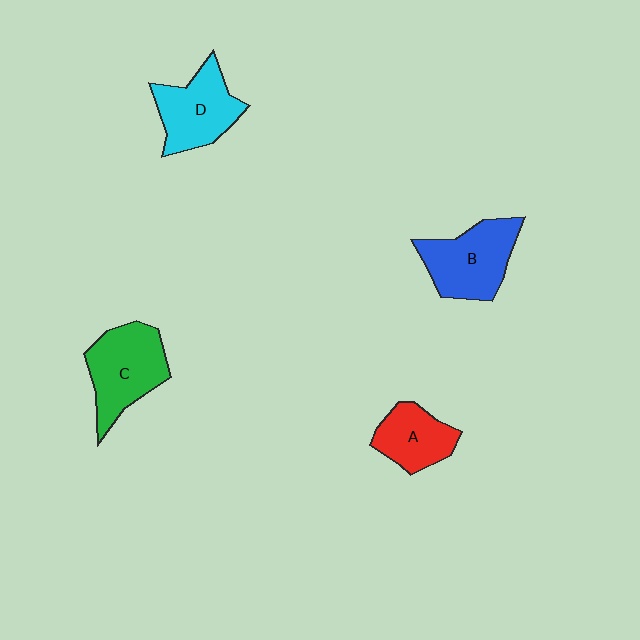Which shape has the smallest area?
Shape A (red).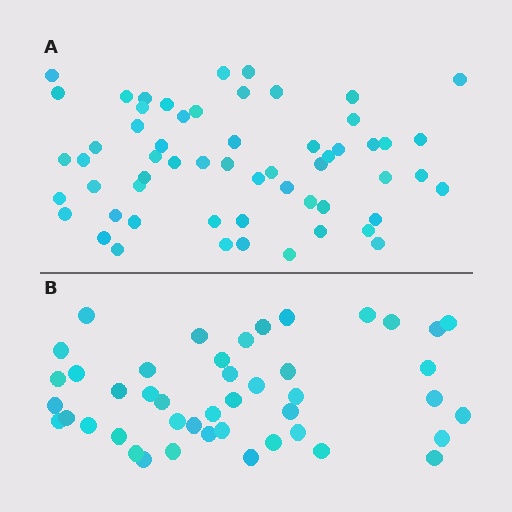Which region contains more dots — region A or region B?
Region A (the top region) has more dots.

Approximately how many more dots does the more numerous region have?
Region A has approximately 15 more dots than region B.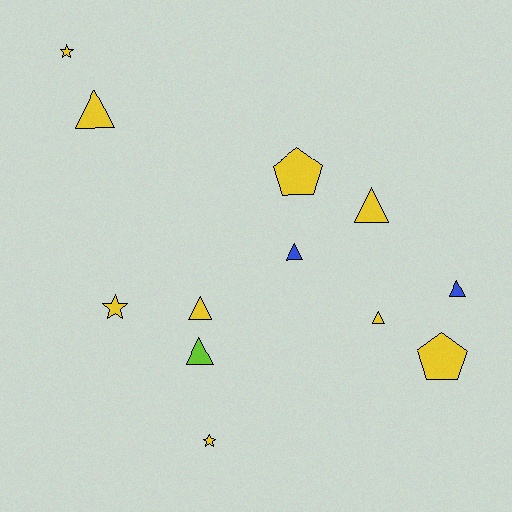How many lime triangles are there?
There is 1 lime triangle.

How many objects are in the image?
There are 12 objects.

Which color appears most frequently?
Yellow, with 9 objects.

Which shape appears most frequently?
Triangle, with 7 objects.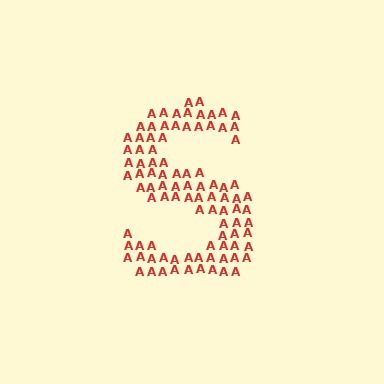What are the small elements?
The small elements are letter A's.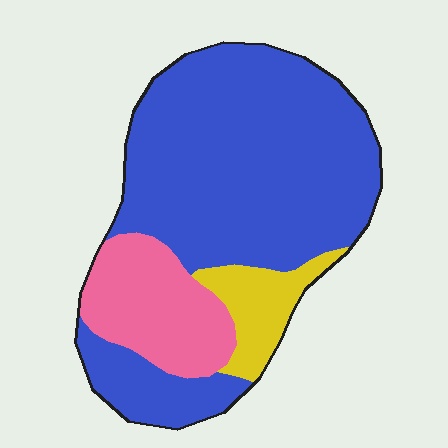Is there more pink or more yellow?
Pink.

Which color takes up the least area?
Yellow, at roughly 10%.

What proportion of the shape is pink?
Pink takes up about one fifth (1/5) of the shape.